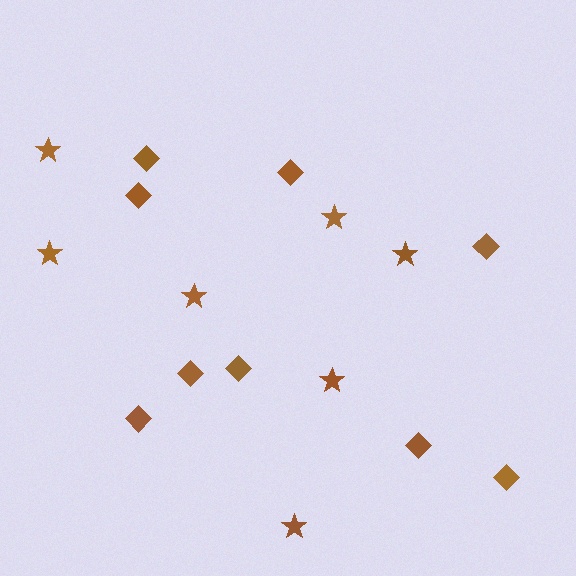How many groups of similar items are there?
There are 2 groups: one group of diamonds (9) and one group of stars (7).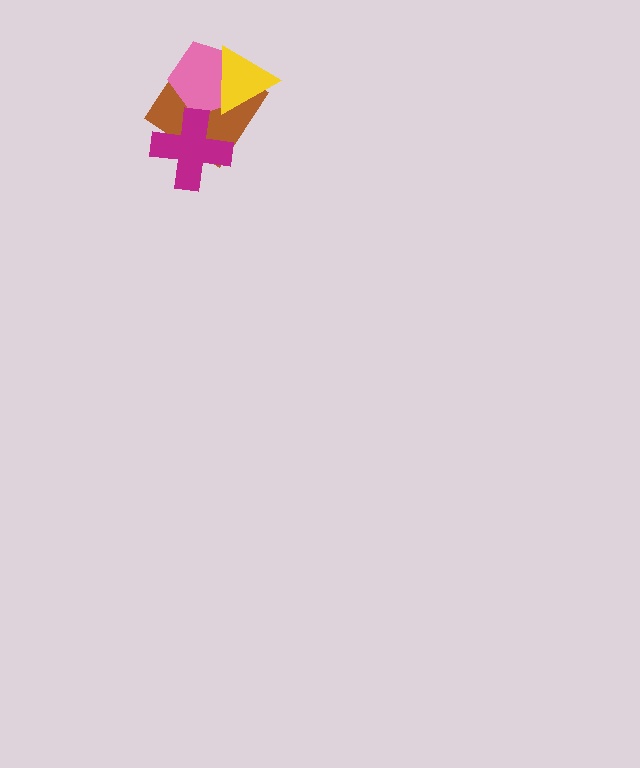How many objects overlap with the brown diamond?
3 objects overlap with the brown diamond.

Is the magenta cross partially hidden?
No, no other shape covers it.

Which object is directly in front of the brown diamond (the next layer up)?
The pink pentagon is directly in front of the brown diamond.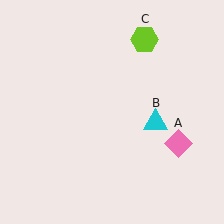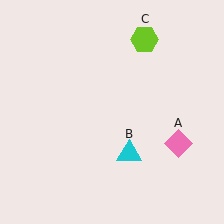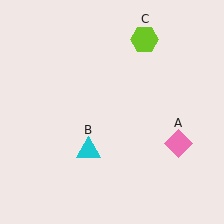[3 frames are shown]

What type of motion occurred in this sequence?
The cyan triangle (object B) rotated clockwise around the center of the scene.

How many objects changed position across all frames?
1 object changed position: cyan triangle (object B).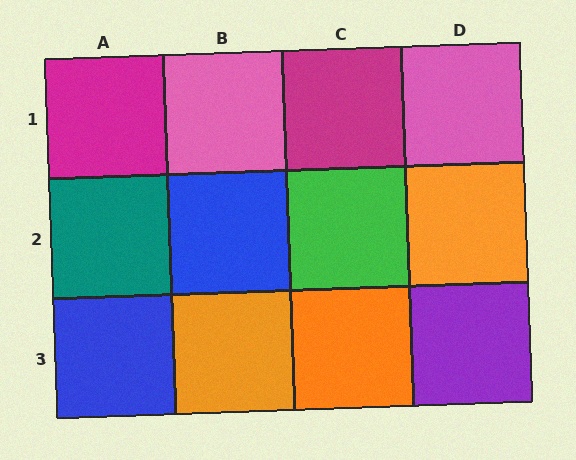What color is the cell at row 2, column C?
Green.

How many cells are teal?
1 cell is teal.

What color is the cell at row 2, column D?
Orange.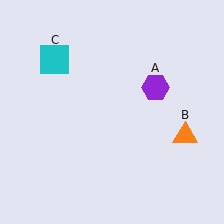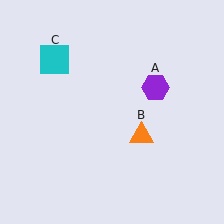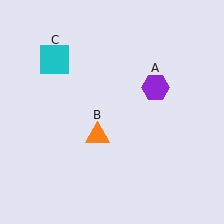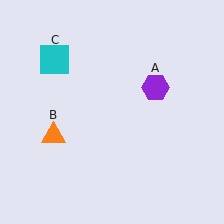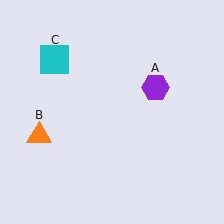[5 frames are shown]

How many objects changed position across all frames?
1 object changed position: orange triangle (object B).